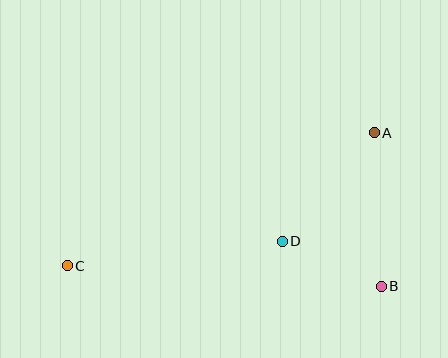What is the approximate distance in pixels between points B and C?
The distance between B and C is approximately 314 pixels.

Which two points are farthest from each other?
Points A and C are farthest from each other.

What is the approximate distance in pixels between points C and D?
The distance between C and D is approximately 216 pixels.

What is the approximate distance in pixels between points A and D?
The distance between A and D is approximately 142 pixels.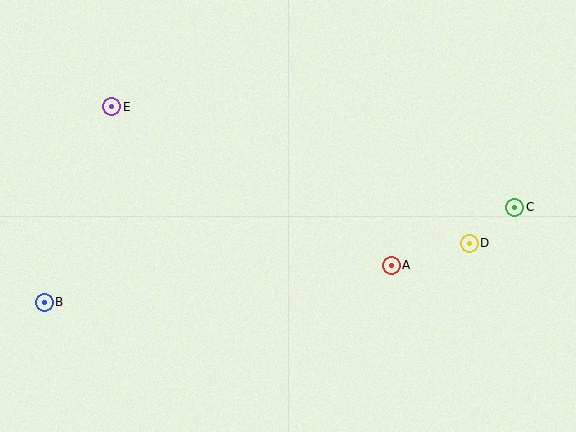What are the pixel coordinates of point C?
Point C is at (515, 207).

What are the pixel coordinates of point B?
Point B is at (44, 302).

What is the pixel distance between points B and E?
The distance between B and E is 207 pixels.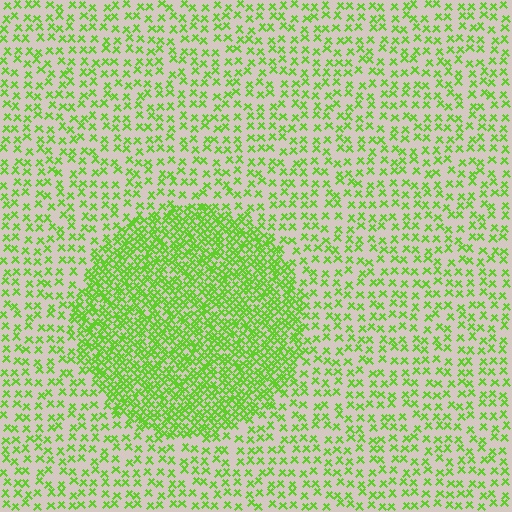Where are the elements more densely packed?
The elements are more densely packed inside the circle boundary.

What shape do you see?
I see a circle.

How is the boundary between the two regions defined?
The boundary is defined by a change in element density (approximately 2.5x ratio). All elements are the same color, size, and shape.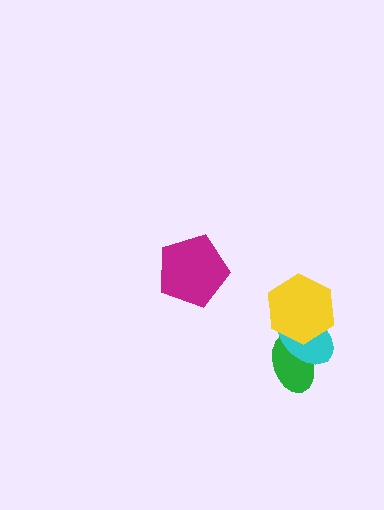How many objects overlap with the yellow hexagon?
2 objects overlap with the yellow hexagon.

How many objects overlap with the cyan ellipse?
2 objects overlap with the cyan ellipse.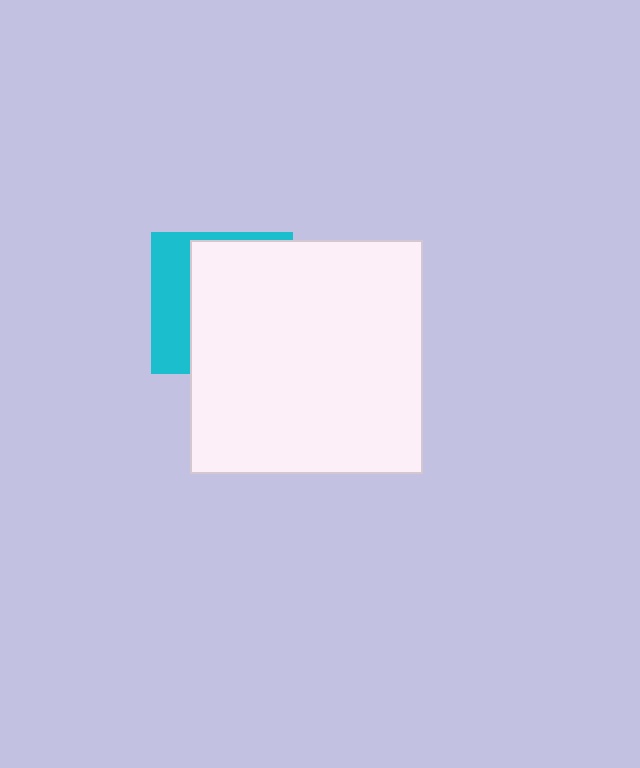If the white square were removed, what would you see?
You would see the complete cyan square.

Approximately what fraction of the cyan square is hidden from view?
Roughly 69% of the cyan square is hidden behind the white square.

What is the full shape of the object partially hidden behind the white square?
The partially hidden object is a cyan square.